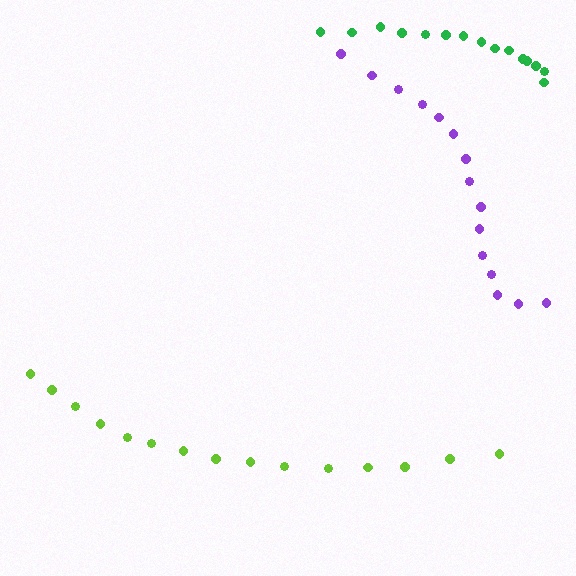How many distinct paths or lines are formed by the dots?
There are 3 distinct paths.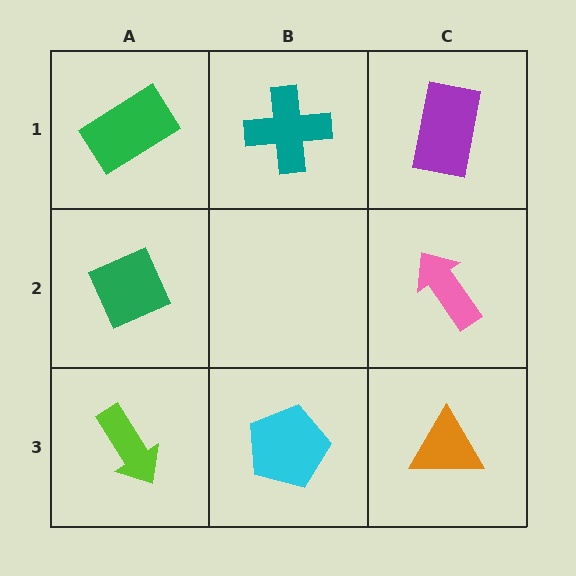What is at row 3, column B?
A cyan pentagon.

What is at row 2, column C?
A pink arrow.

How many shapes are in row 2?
2 shapes.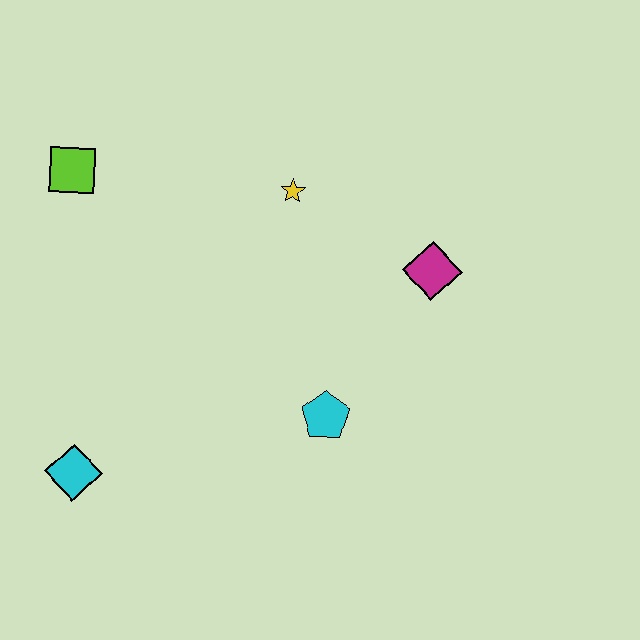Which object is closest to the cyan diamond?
The cyan pentagon is closest to the cyan diamond.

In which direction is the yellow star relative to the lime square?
The yellow star is to the right of the lime square.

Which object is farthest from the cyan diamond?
The magenta diamond is farthest from the cyan diamond.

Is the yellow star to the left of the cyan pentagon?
Yes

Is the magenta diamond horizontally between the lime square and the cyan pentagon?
No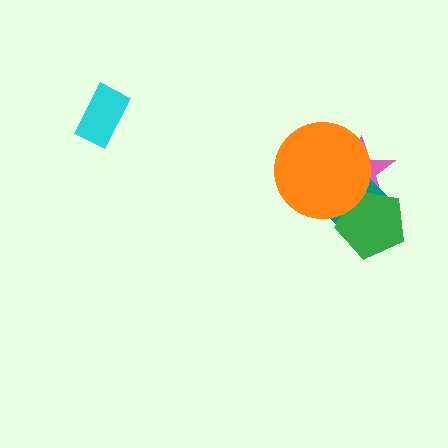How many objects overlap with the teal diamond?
3 objects overlap with the teal diamond.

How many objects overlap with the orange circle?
3 objects overlap with the orange circle.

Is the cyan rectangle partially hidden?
No, no other shape covers it.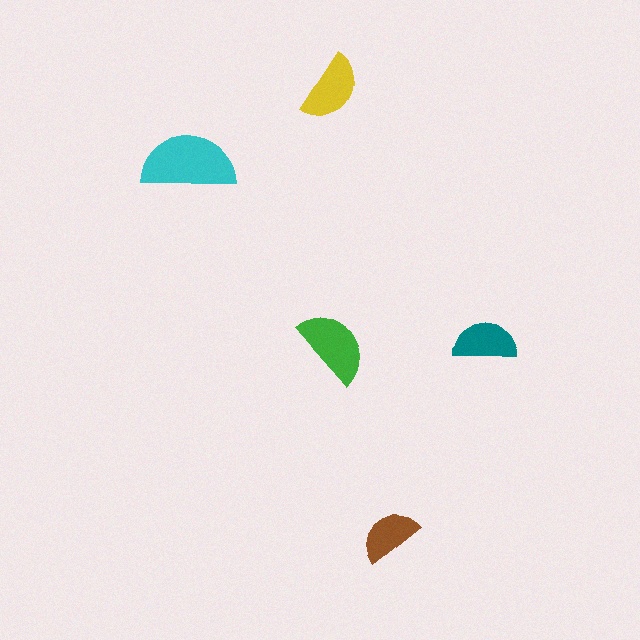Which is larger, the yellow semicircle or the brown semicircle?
The yellow one.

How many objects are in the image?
There are 5 objects in the image.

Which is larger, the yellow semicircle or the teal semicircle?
The yellow one.